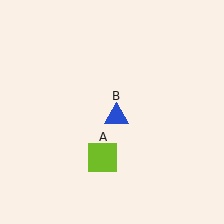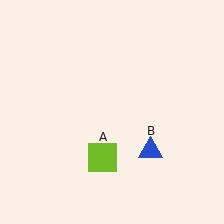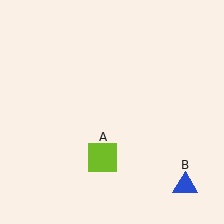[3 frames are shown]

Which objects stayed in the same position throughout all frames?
Lime square (object A) remained stationary.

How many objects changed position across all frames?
1 object changed position: blue triangle (object B).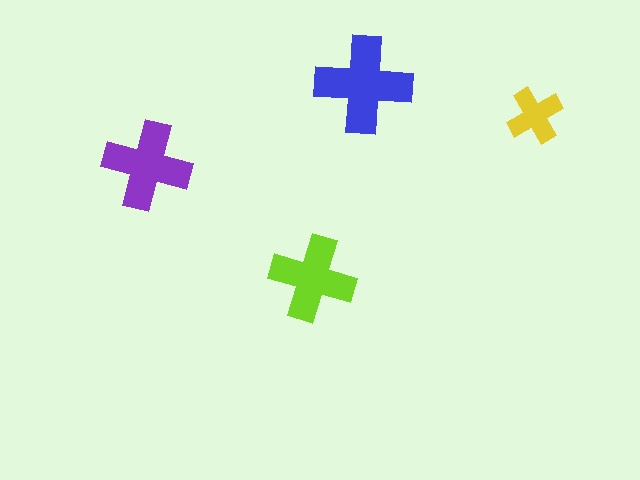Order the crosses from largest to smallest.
the blue one, the purple one, the lime one, the yellow one.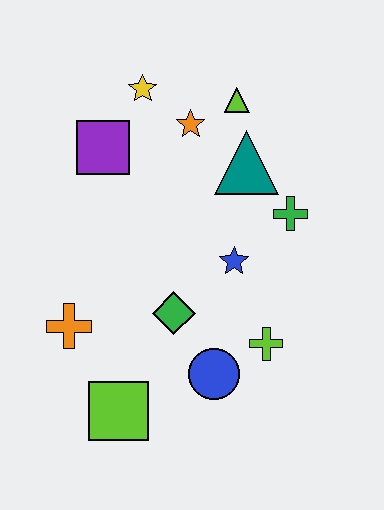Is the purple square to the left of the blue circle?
Yes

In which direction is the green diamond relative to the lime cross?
The green diamond is to the left of the lime cross.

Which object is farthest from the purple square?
The lime square is farthest from the purple square.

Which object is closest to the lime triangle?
The orange star is closest to the lime triangle.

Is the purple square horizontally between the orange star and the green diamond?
No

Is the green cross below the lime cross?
No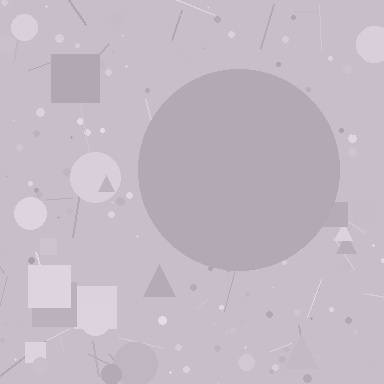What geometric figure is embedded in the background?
A circle is embedded in the background.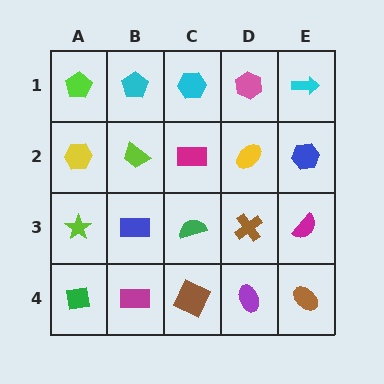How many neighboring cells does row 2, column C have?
4.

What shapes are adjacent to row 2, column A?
A lime pentagon (row 1, column A), a lime star (row 3, column A), a lime trapezoid (row 2, column B).